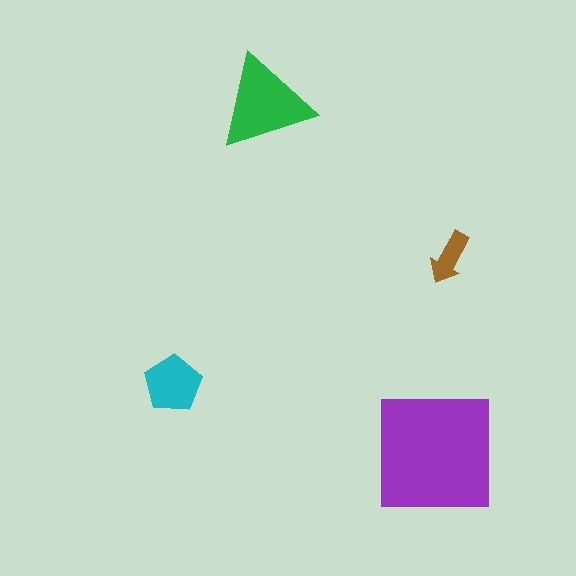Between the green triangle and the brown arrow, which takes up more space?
The green triangle.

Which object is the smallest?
The brown arrow.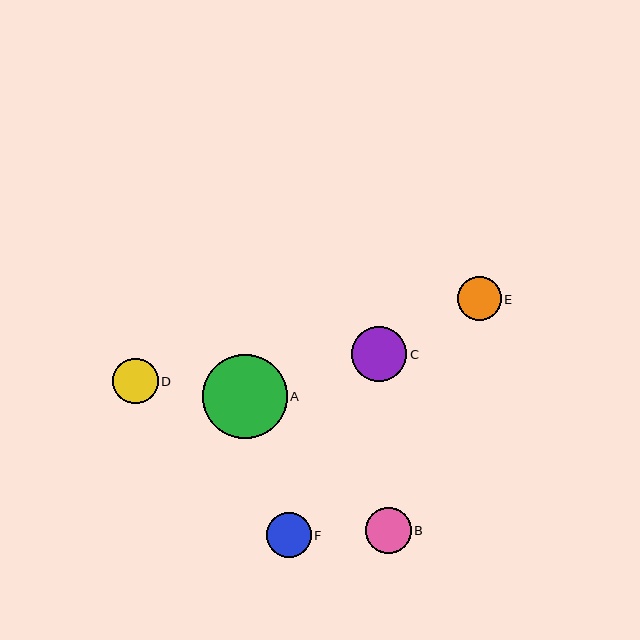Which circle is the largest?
Circle A is the largest with a size of approximately 84 pixels.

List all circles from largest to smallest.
From largest to smallest: A, C, B, D, F, E.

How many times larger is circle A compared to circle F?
Circle A is approximately 1.9 times the size of circle F.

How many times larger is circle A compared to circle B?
Circle A is approximately 1.8 times the size of circle B.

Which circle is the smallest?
Circle E is the smallest with a size of approximately 43 pixels.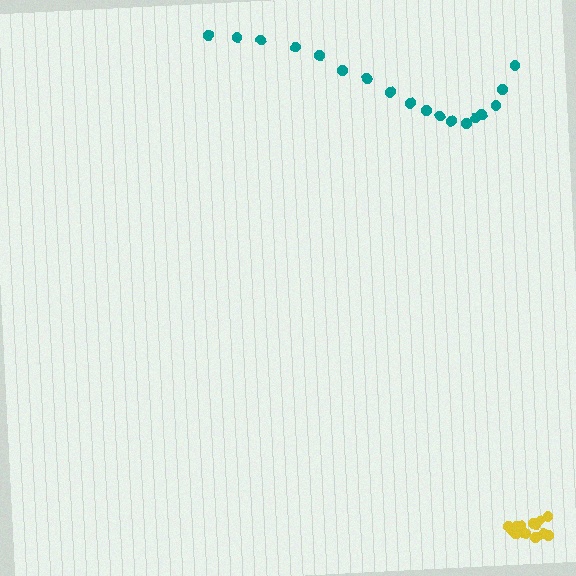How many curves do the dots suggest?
There are 2 distinct paths.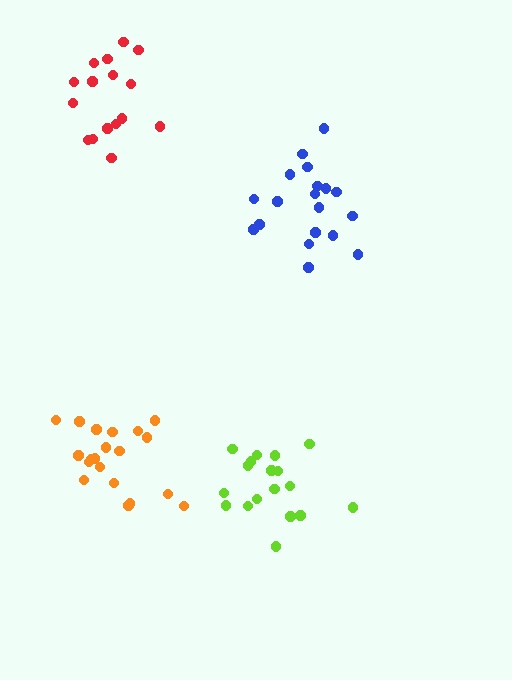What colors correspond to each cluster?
The clusters are colored: red, blue, orange, lime.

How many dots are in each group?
Group 1: 16 dots, Group 2: 19 dots, Group 3: 20 dots, Group 4: 18 dots (73 total).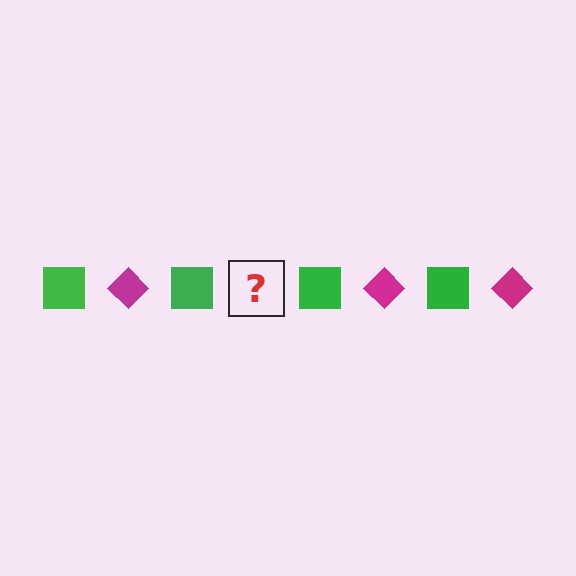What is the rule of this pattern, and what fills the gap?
The rule is that the pattern alternates between green square and magenta diamond. The gap should be filled with a magenta diamond.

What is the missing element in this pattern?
The missing element is a magenta diamond.